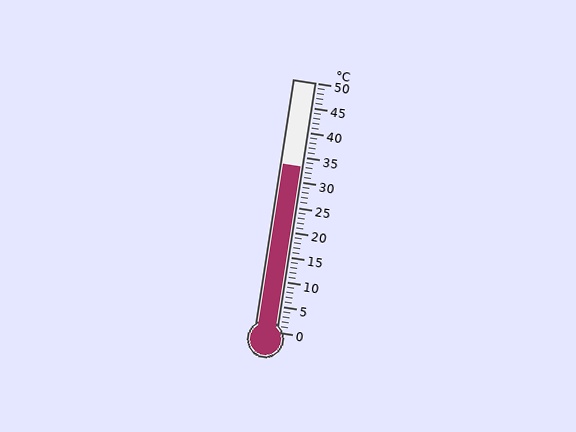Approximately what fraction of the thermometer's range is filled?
The thermometer is filled to approximately 65% of its range.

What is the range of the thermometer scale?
The thermometer scale ranges from 0°C to 50°C.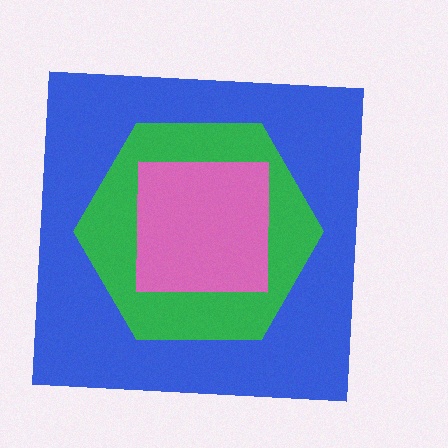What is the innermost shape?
The pink square.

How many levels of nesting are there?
3.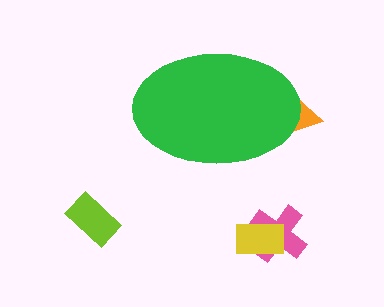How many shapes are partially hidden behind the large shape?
1 shape is partially hidden.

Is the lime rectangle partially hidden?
No, the lime rectangle is fully visible.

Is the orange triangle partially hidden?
Yes, the orange triangle is partially hidden behind the green ellipse.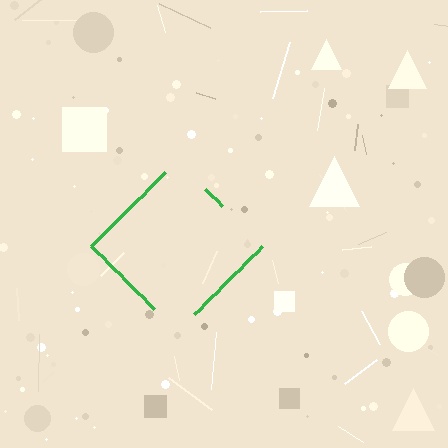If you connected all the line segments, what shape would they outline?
They would outline a diamond.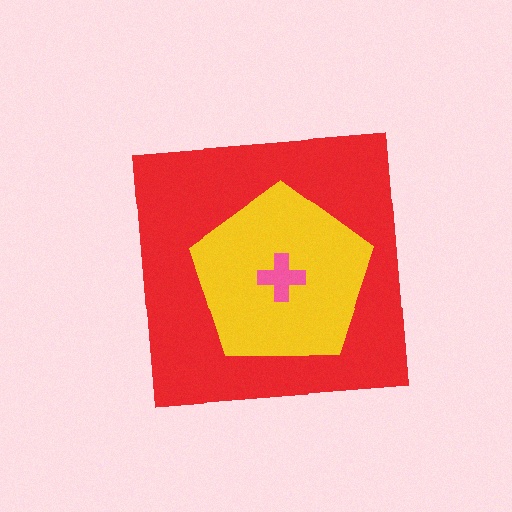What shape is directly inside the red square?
The yellow pentagon.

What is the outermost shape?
The red square.